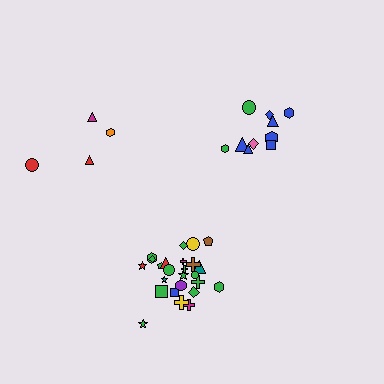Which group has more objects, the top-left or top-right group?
The top-right group.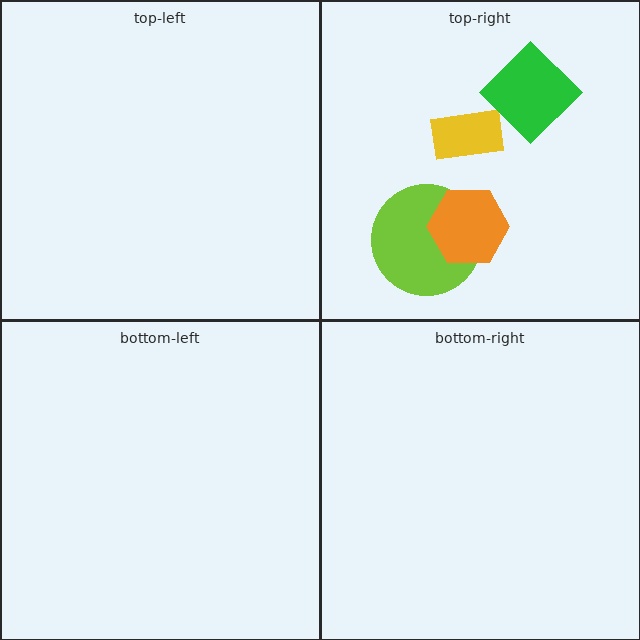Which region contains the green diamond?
The top-right region.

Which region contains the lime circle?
The top-right region.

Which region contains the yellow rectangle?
The top-right region.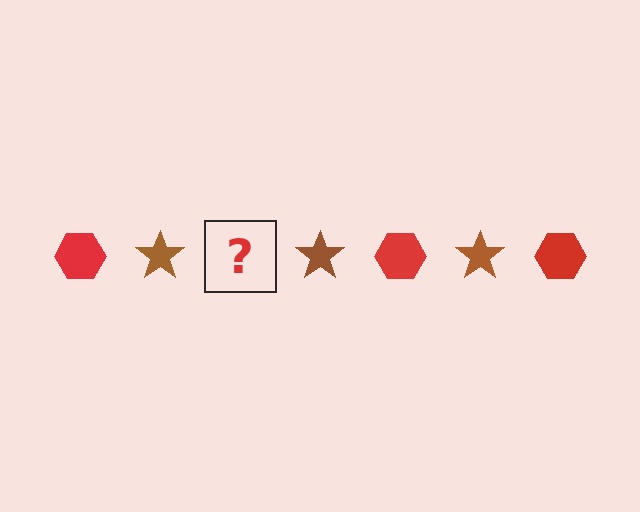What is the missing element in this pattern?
The missing element is a red hexagon.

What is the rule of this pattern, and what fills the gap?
The rule is that the pattern alternates between red hexagon and brown star. The gap should be filled with a red hexagon.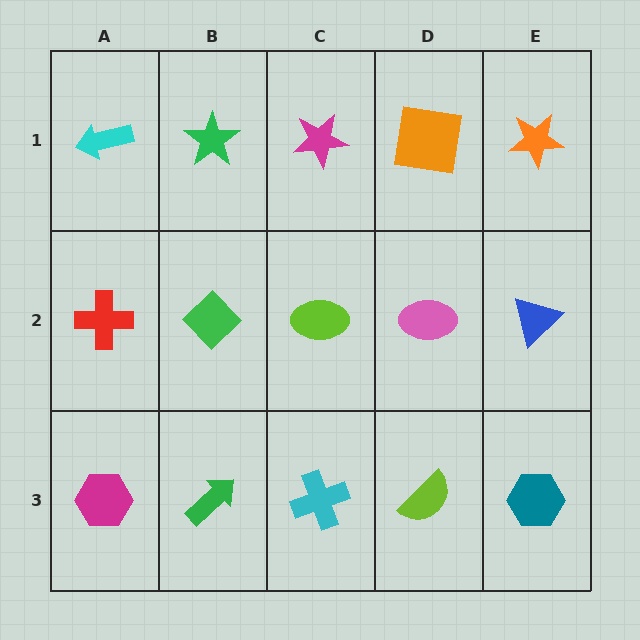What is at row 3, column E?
A teal hexagon.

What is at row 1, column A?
A cyan arrow.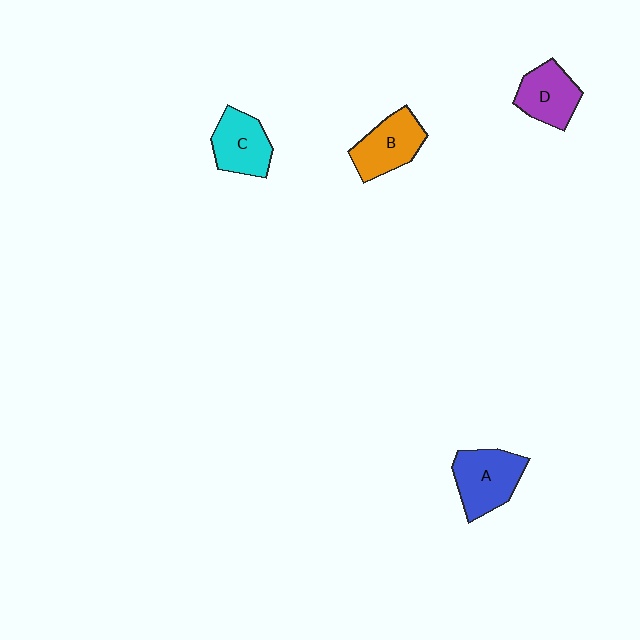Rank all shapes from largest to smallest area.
From largest to smallest: A (blue), B (orange), C (cyan), D (purple).